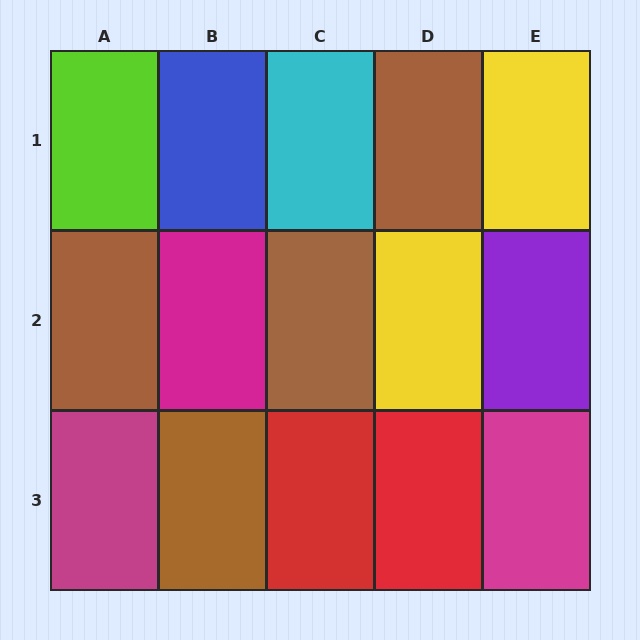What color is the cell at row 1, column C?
Cyan.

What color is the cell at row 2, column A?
Brown.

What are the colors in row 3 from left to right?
Magenta, brown, red, red, magenta.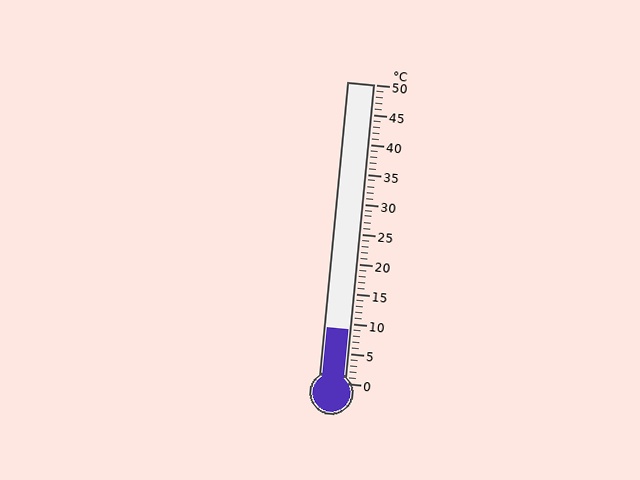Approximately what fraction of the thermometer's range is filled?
The thermometer is filled to approximately 20% of its range.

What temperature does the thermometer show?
The thermometer shows approximately 9°C.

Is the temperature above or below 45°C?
The temperature is below 45°C.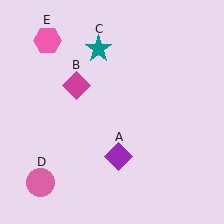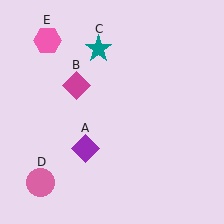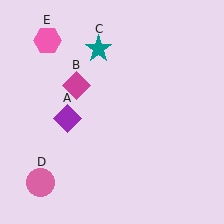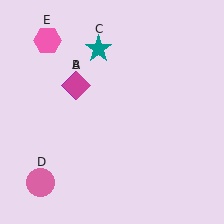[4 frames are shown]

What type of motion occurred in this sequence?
The purple diamond (object A) rotated clockwise around the center of the scene.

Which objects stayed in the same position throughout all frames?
Magenta diamond (object B) and teal star (object C) and pink circle (object D) and pink hexagon (object E) remained stationary.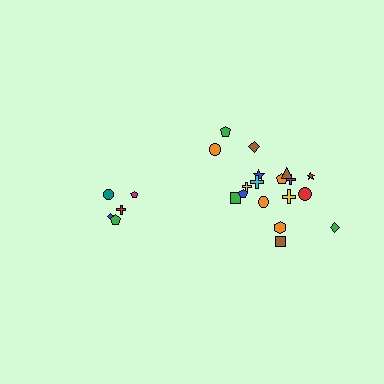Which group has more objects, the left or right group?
The right group.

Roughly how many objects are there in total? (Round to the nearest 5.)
Roughly 25 objects in total.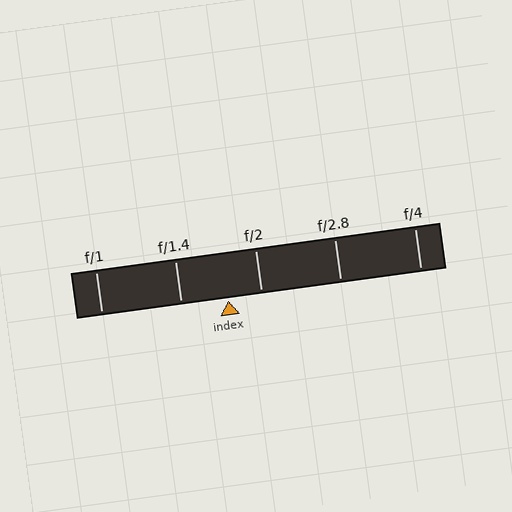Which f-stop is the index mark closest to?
The index mark is closest to f/2.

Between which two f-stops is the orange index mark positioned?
The index mark is between f/1.4 and f/2.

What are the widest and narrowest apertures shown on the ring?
The widest aperture shown is f/1 and the narrowest is f/4.